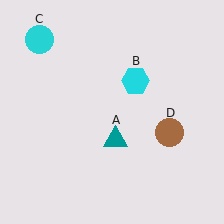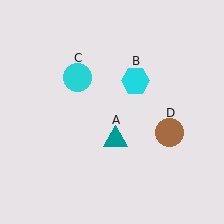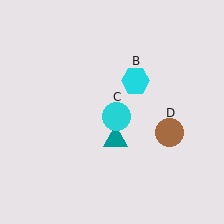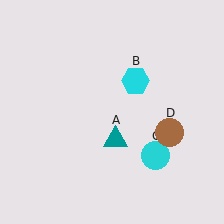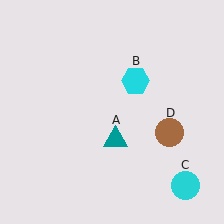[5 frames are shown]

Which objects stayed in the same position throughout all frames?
Teal triangle (object A) and cyan hexagon (object B) and brown circle (object D) remained stationary.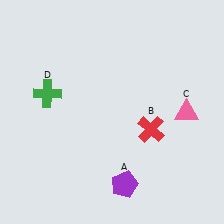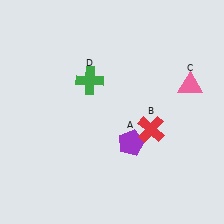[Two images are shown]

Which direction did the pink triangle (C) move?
The pink triangle (C) moved up.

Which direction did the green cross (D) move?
The green cross (D) moved right.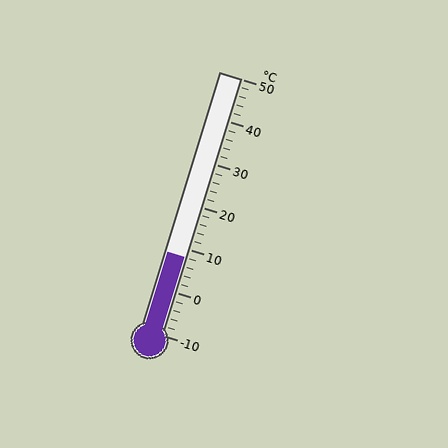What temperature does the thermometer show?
The thermometer shows approximately 8°C.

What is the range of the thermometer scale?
The thermometer scale ranges from -10°C to 50°C.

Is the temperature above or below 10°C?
The temperature is below 10°C.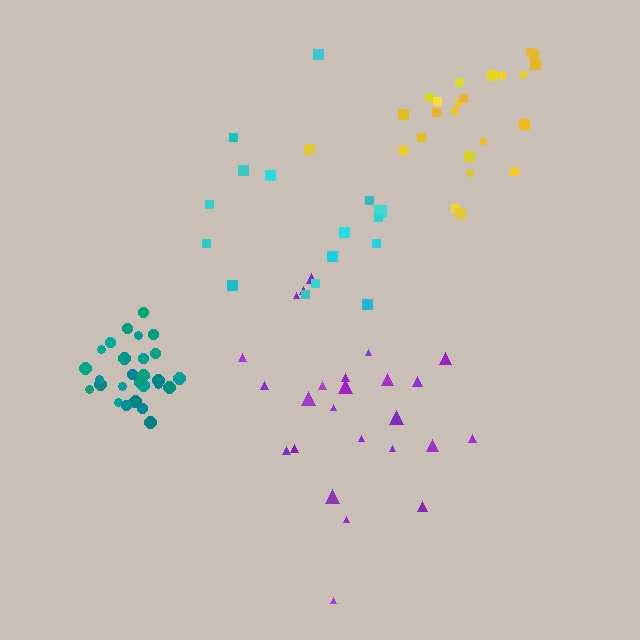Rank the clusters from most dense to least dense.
teal, yellow, purple, cyan.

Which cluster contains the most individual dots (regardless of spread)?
Teal (28).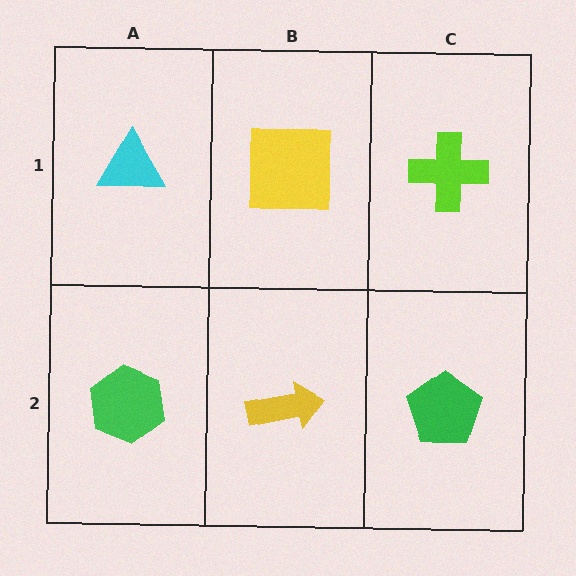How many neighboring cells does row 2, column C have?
2.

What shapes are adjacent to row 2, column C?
A lime cross (row 1, column C), a yellow arrow (row 2, column B).